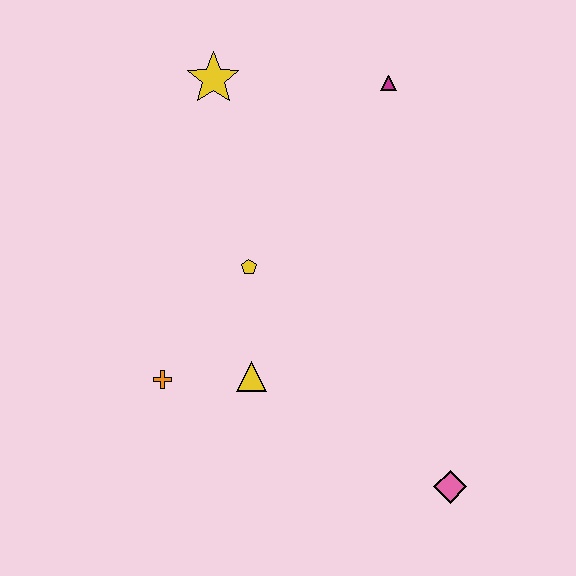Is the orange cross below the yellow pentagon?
Yes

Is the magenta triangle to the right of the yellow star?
Yes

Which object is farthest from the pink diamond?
The yellow star is farthest from the pink diamond.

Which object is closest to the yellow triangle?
The orange cross is closest to the yellow triangle.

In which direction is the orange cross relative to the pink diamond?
The orange cross is to the left of the pink diamond.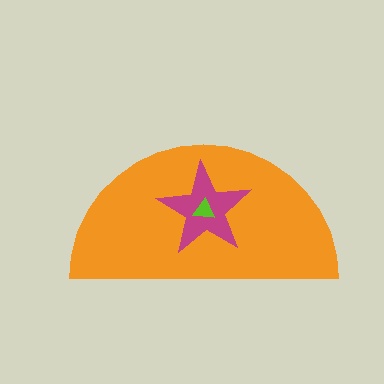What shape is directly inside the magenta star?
The lime triangle.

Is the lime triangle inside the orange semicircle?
Yes.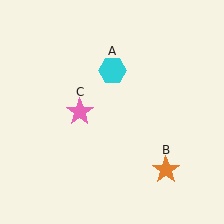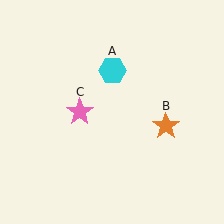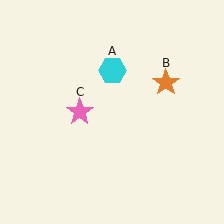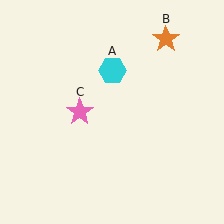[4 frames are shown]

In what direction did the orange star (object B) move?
The orange star (object B) moved up.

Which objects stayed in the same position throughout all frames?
Cyan hexagon (object A) and pink star (object C) remained stationary.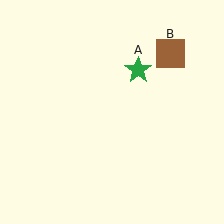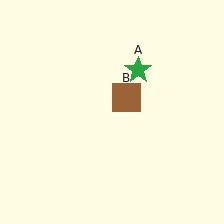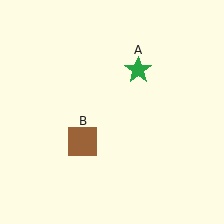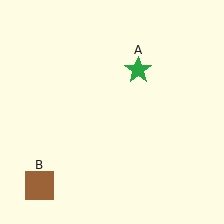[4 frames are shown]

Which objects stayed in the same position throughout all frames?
Green star (object A) remained stationary.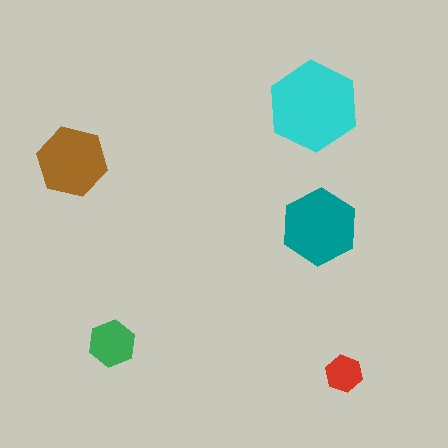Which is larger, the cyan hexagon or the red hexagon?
The cyan one.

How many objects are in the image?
There are 5 objects in the image.